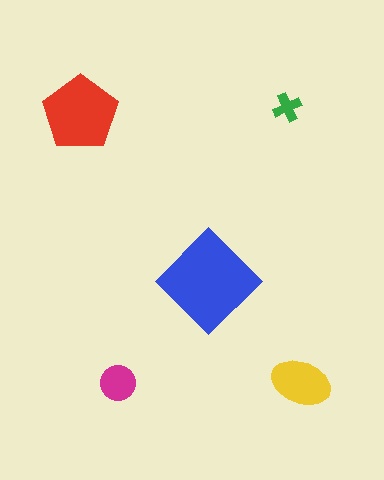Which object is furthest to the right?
The yellow ellipse is rightmost.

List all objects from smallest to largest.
The green cross, the magenta circle, the yellow ellipse, the red pentagon, the blue diamond.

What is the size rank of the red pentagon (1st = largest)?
2nd.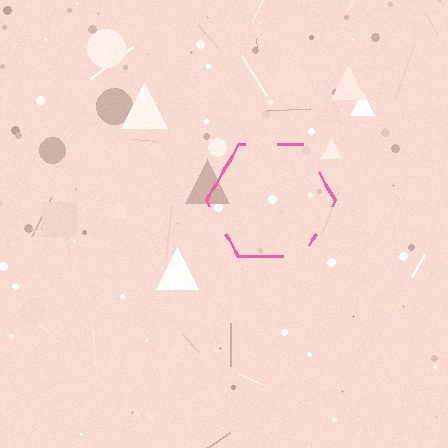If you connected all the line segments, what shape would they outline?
They would outline a hexagon.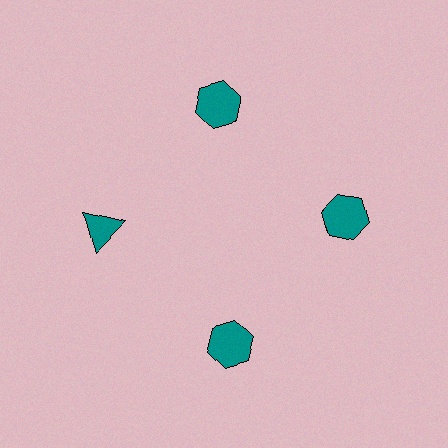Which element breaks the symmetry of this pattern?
The teal triangle at roughly the 9 o'clock position breaks the symmetry. All other shapes are teal hexagons.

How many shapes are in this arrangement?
There are 4 shapes arranged in a ring pattern.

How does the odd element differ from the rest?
It has a different shape: triangle instead of hexagon.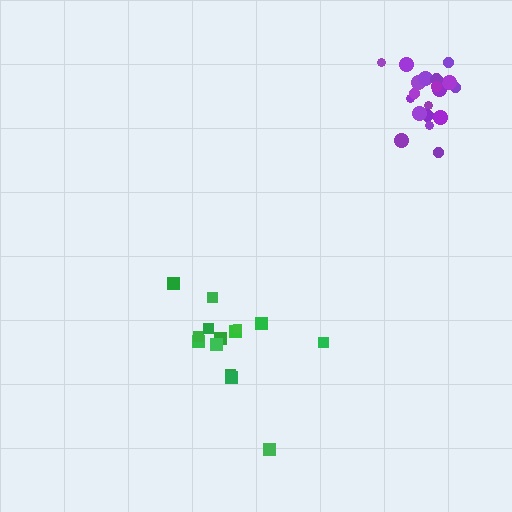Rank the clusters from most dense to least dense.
purple, green.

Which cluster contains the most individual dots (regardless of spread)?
Purple (19).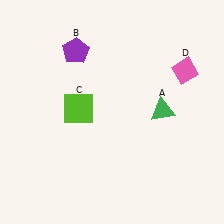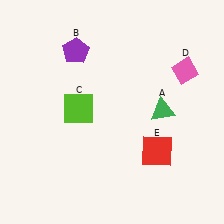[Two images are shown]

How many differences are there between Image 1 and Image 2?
There is 1 difference between the two images.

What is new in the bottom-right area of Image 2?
A red square (E) was added in the bottom-right area of Image 2.